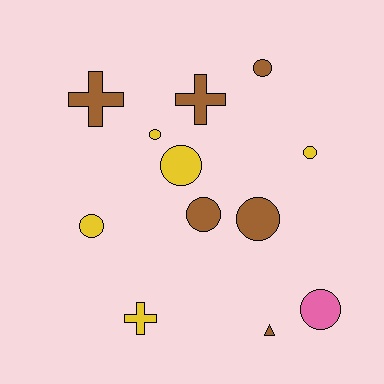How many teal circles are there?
There are no teal circles.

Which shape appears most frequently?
Circle, with 8 objects.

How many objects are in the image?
There are 12 objects.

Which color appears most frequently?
Brown, with 6 objects.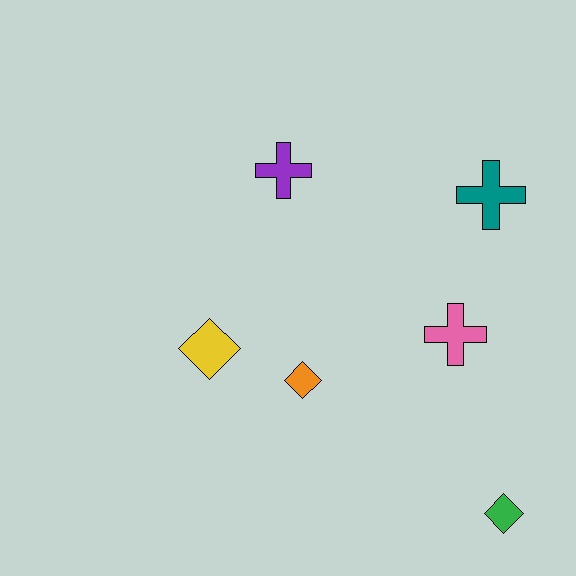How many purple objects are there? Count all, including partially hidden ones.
There is 1 purple object.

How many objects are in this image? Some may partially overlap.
There are 6 objects.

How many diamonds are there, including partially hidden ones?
There are 3 diamonds.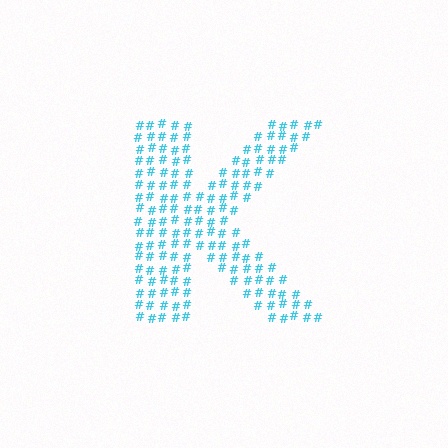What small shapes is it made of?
It is made of small hash symbols.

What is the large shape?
The large shape is the letter K.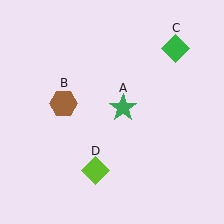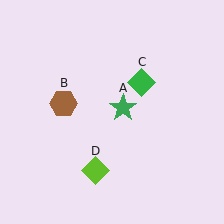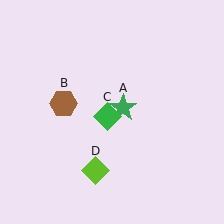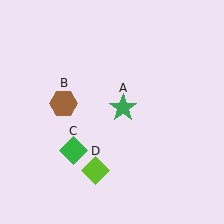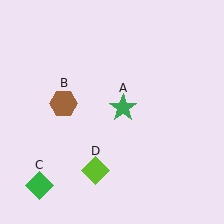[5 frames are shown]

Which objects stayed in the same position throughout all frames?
Green star (object A) and brown hexagon (object B) and lime diamond (object D) remained stationary.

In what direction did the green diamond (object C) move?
The green diamond (object C) moved down and to the left.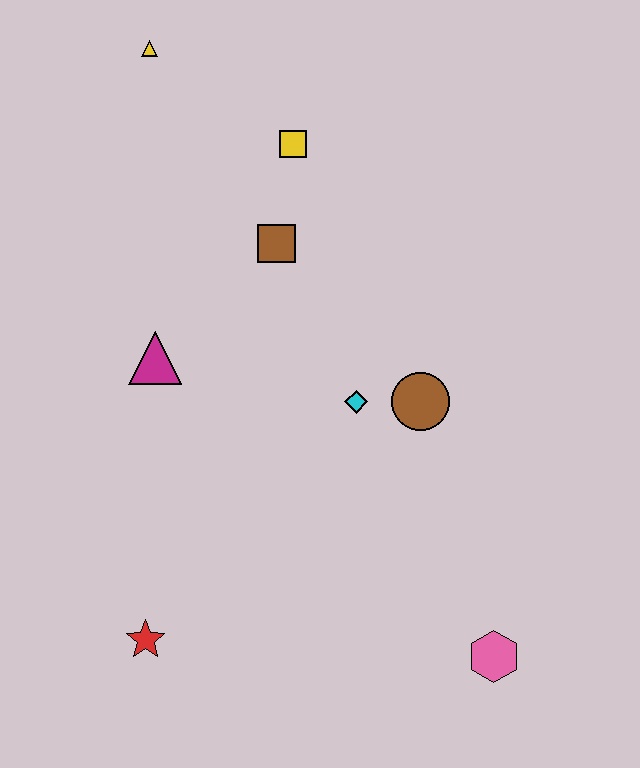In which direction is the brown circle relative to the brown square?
The brown circle is below the brown square.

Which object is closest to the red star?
The magenta triangle is closest to the red star.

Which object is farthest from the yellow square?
The pink hexagon is farthest from the yellow square.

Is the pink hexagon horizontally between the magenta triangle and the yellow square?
No